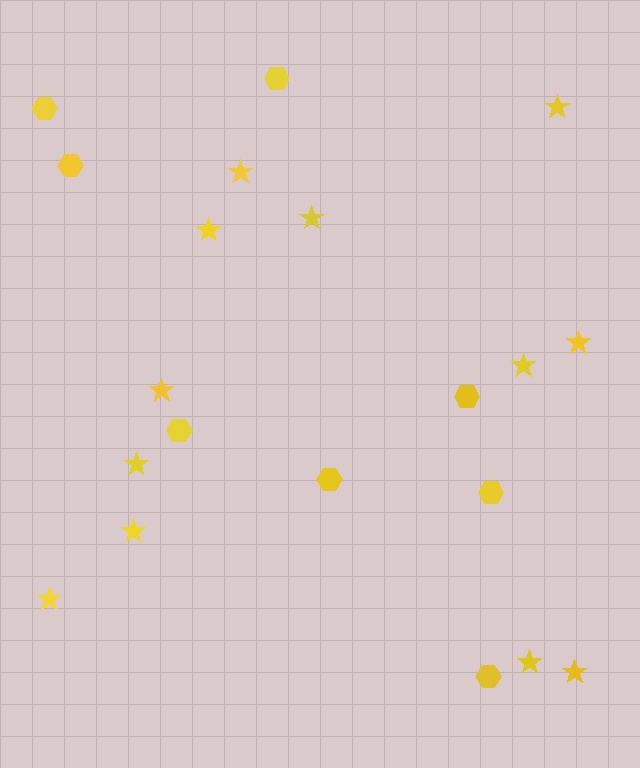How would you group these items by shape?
There are 2 groups: one group of stars (12) and one group of hexagons (8).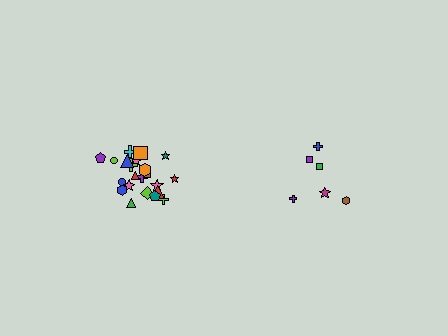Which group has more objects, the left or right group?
The left group.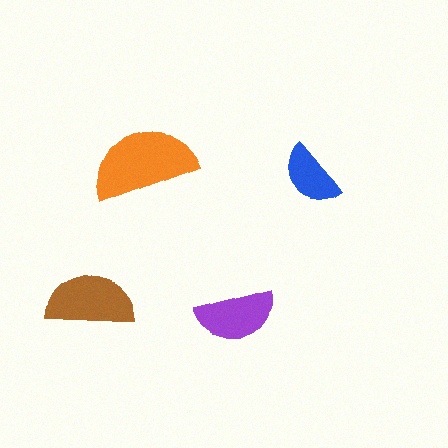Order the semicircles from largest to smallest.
the orange one, the brown one, the purple one, the blue one.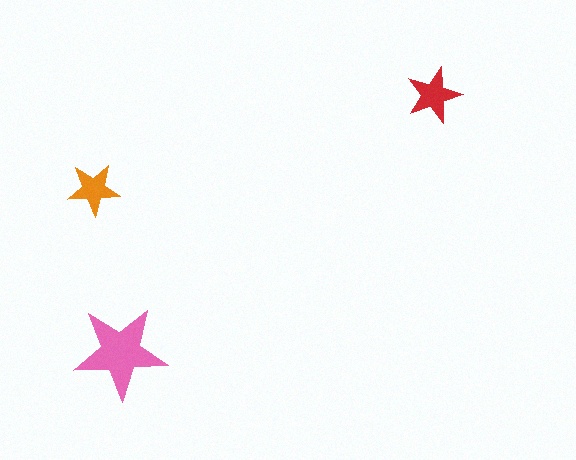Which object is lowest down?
The pink star is bottommost.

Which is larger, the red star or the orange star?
The red one.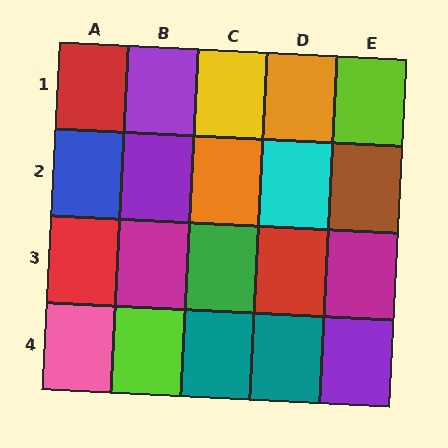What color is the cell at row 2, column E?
Brown.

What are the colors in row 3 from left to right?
Red, magenta, green, red, magenta.